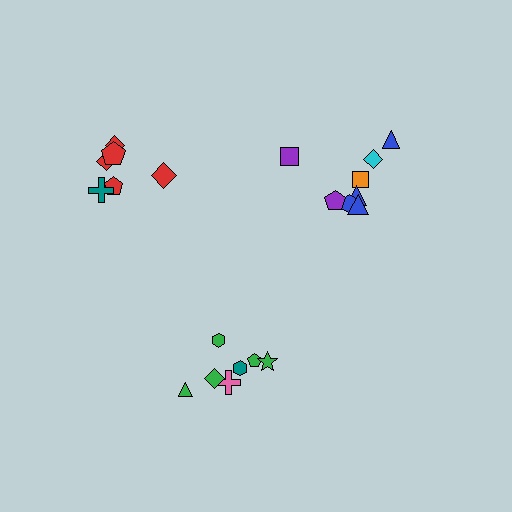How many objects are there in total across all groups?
There are 21 objects.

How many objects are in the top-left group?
There are 6 objects.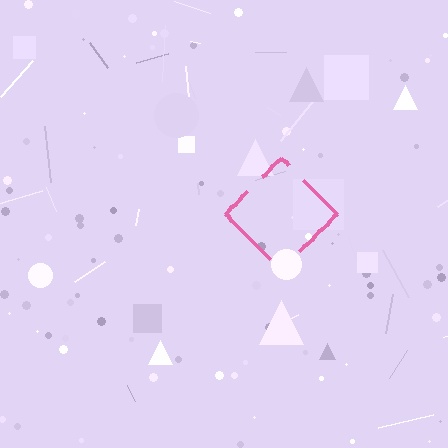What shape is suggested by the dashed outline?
The dashed outline suggests a diamond.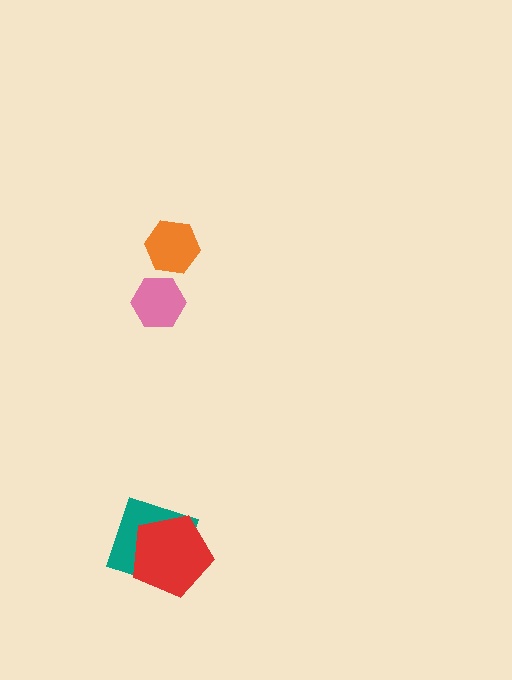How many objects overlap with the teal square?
1 object overlaps with the teal square.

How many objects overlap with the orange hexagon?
0 objects overlap with the orange hexagon.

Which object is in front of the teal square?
The red pentagon is in front of the teal square.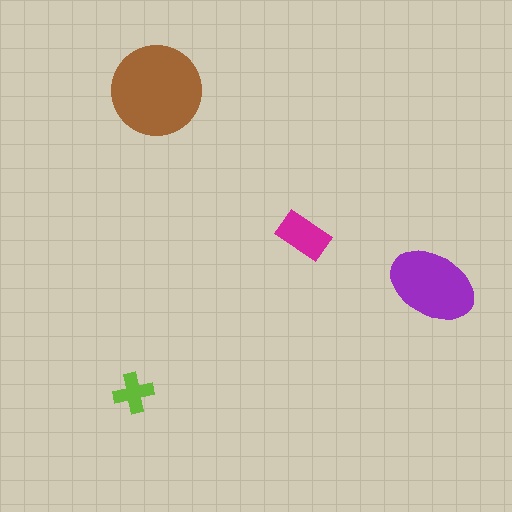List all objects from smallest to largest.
The lime cross, the magenta rectangle, the purple ellipse, the brown circle.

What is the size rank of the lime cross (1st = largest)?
4th.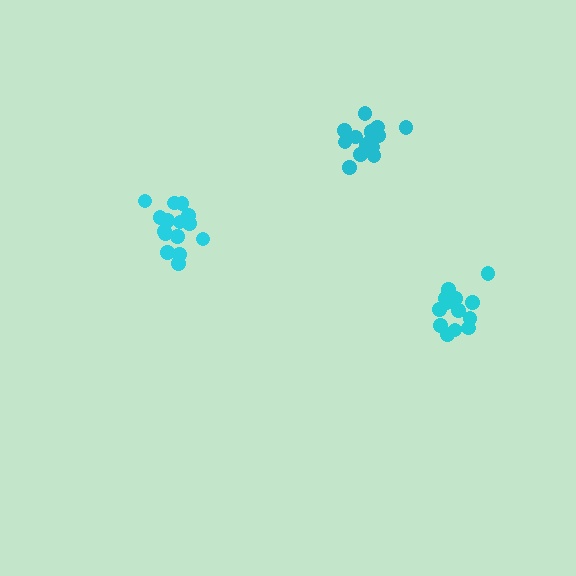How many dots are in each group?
Group 1: 14 dots, Group 2: 15 dots, Group 3: 13 dots (42 total).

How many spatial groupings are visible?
There are 3 spatial groupings.